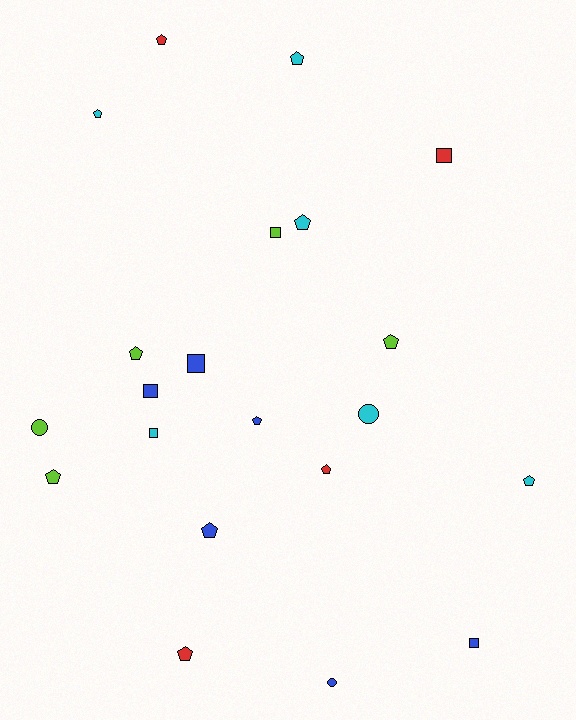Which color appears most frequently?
Cyan, with 6 objects.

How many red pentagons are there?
There are 3 red pentagons.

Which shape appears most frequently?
Pentagon, with 12 objects.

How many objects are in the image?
There are 21 objects.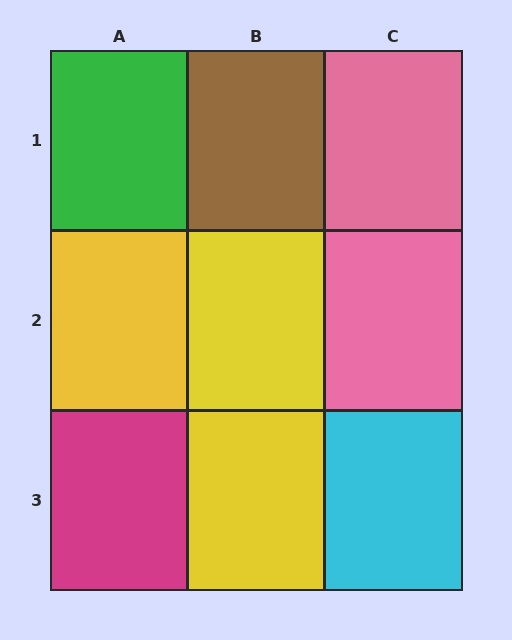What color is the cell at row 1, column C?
Pink.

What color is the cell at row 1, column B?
Brown.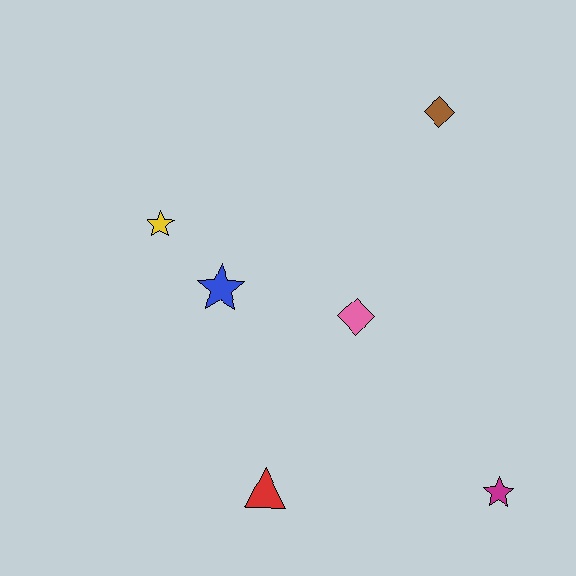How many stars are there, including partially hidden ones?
There are 3 stars.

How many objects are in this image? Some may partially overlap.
There are 6 objects.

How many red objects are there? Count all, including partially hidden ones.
There is 1 red object.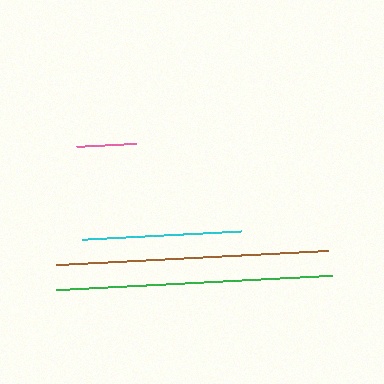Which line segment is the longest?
The green line is the longest at approximately 276 pixels.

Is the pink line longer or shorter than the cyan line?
The cyan line is longer than the pink line.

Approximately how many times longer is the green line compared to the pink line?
The green line is approximately 4.6 times the length of the pink line.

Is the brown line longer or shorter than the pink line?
The brown line is longer than the pink line.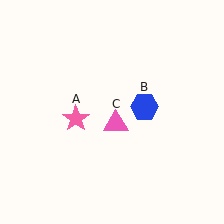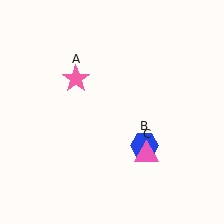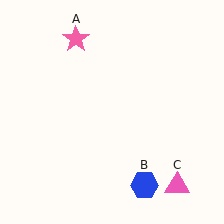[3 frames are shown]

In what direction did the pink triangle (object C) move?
The pink triangle (object C) moved down and to the right.